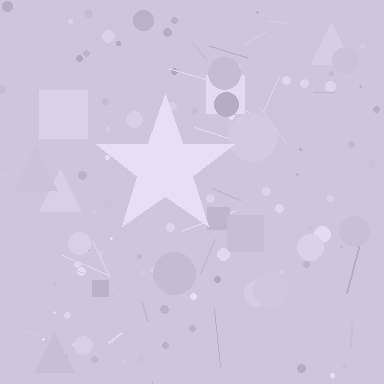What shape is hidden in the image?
A star is hidden in the image.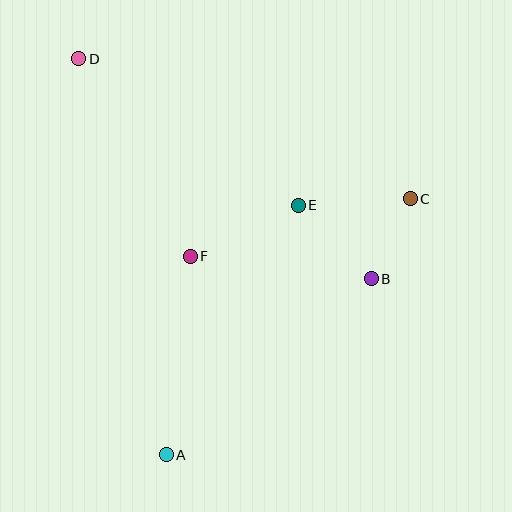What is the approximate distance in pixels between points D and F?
The distance between D and F is approximately 227 pixels.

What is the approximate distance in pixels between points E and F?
The distance between E and F is approximately 119 pixels.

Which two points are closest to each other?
Points B and C are closest to each other.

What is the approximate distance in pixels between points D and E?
The distance between D and E is approximately 264 pixels.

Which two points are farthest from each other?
Points A and D are farthest from each other.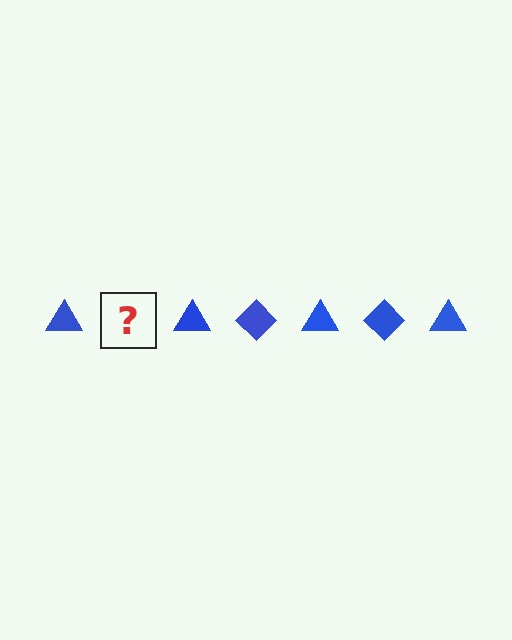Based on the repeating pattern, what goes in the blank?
The blank should be a blue diamond.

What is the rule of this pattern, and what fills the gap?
The rule is that the pattern cycles through triangle, diamond shapes in blue. The gap should be filled with a blue diamond.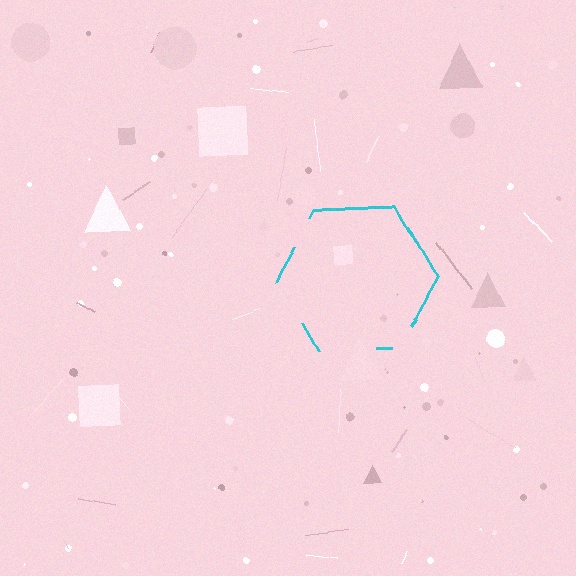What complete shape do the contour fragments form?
The contour fragments form a hexagon.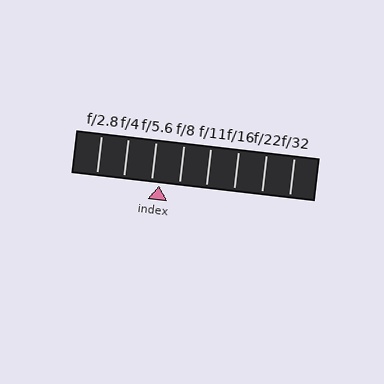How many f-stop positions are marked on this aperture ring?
There are 8 f-stop positions marked.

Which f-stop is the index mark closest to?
The index mark is closest to f/5.6.